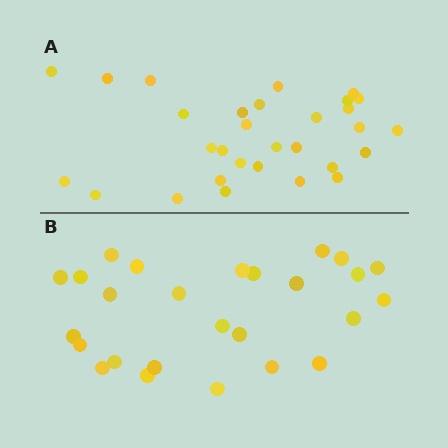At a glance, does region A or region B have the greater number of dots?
Region A (the top region) has more dots.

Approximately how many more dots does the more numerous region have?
Region A has about 4 more dots than region B.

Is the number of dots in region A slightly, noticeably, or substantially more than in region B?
Region A has only slightly more — the two regions are fairly close. The ratio is roughly 1.2 to 1.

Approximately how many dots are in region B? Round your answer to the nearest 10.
About 30 dots. (The exact count is 26, which rounds to 30.)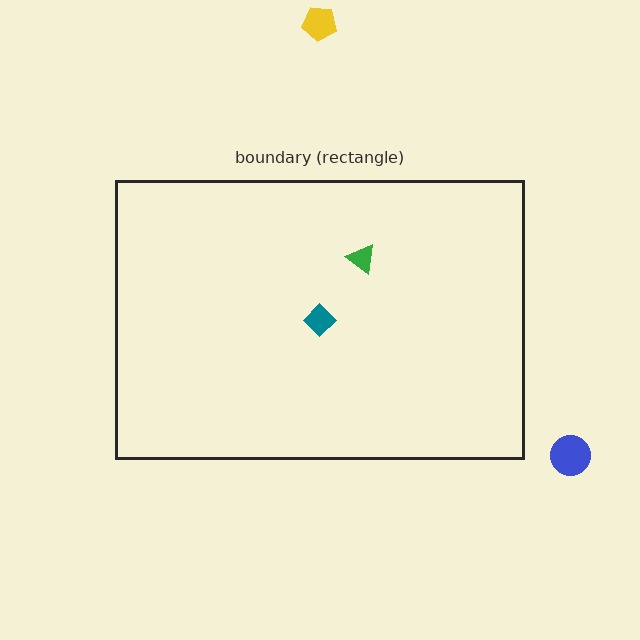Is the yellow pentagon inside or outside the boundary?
Outside.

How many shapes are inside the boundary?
2 inside, 2 outside.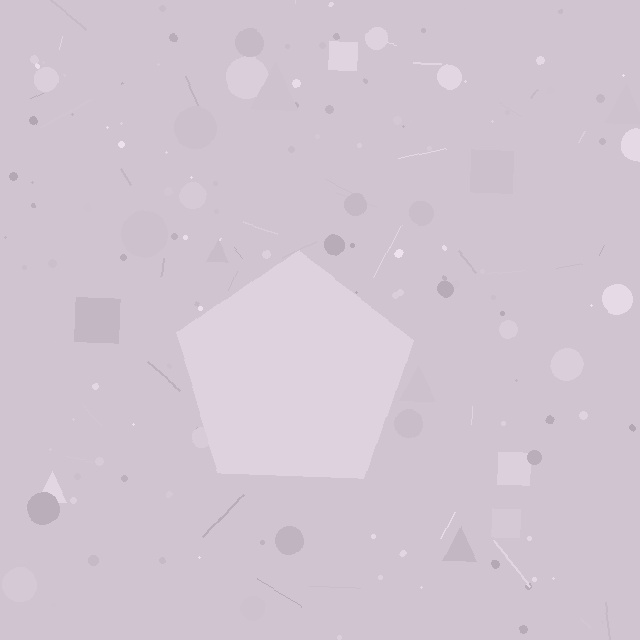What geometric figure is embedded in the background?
A pentagon is embedded in the background.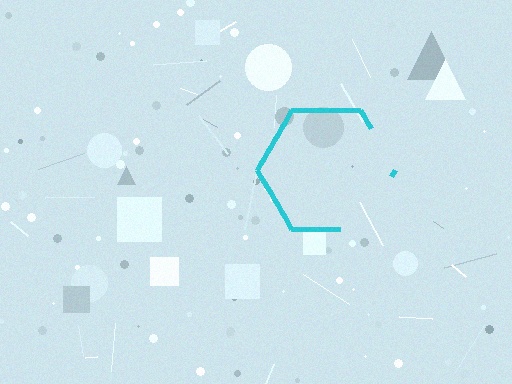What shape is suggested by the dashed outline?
The dashed outline suggests a hexagon.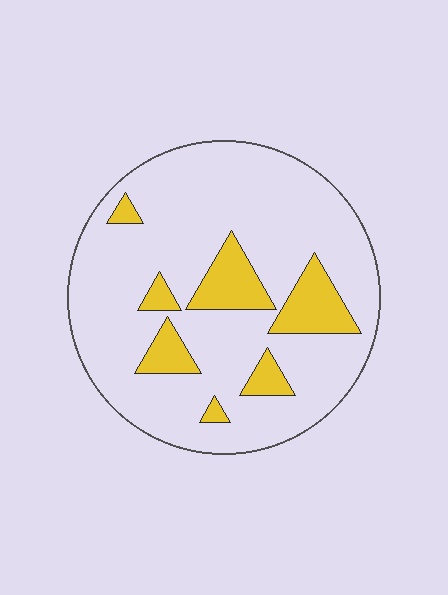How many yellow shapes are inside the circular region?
7.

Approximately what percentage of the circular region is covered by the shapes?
Approximately 15%.